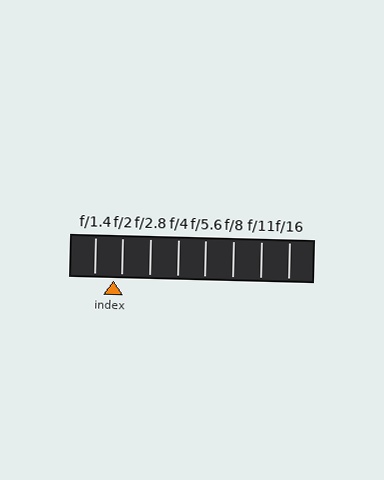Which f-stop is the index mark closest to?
The index mark is closest to f/2.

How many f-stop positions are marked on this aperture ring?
There are 8 f-stop positions marked.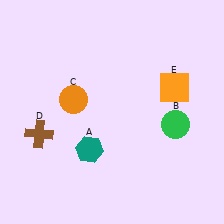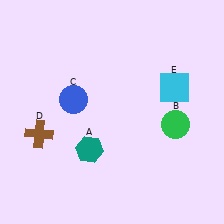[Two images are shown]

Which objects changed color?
C changed from orange to blue. E changed from orange to cyan.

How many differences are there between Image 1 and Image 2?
There are 2 differences between the two images.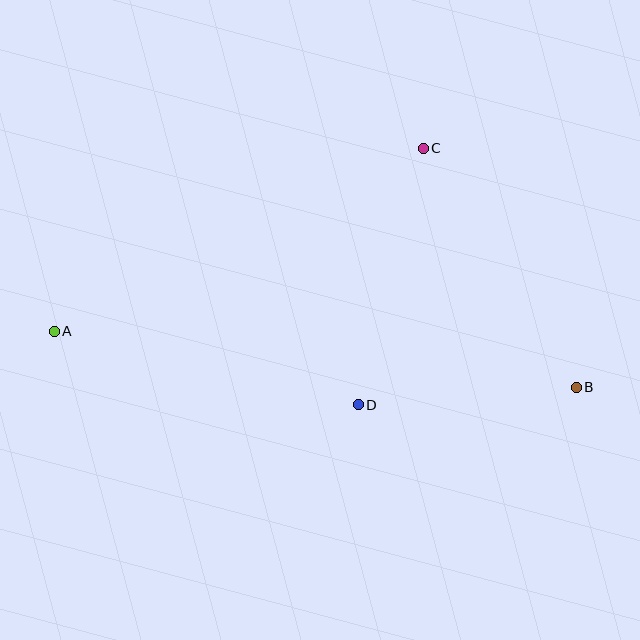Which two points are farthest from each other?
Points A and B are farthest from each other.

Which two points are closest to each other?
Points B and D are closest to each other.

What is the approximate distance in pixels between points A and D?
The distance between A and D is approximately 313 pixels.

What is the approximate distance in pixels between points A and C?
The distance between A and C is approximately 412 pixels.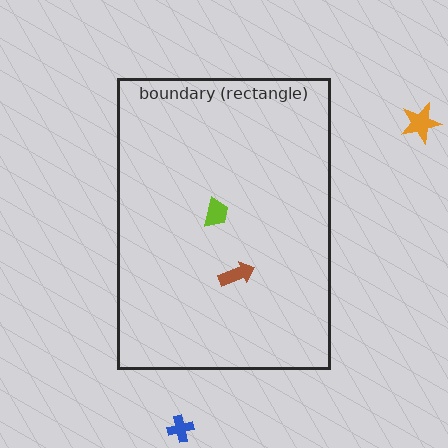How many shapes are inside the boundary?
2 inside, 2 outside.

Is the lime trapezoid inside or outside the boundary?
Inside.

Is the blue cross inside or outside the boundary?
Outside.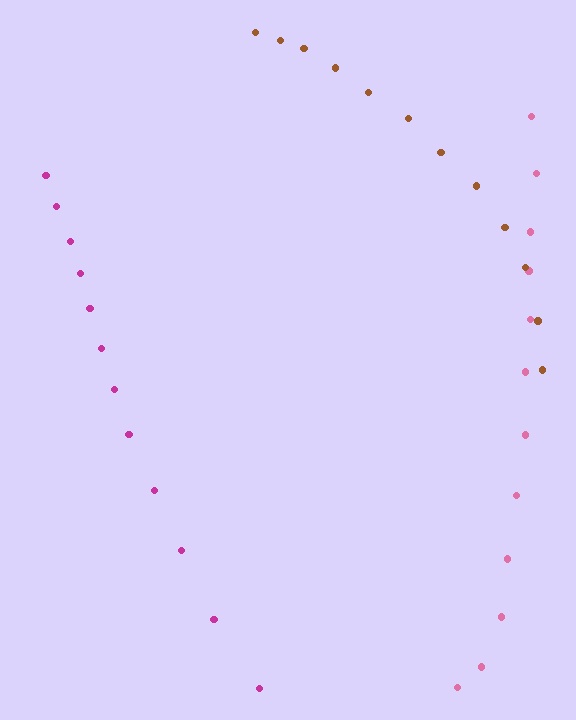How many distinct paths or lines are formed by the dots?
There are 3 distinct paths.